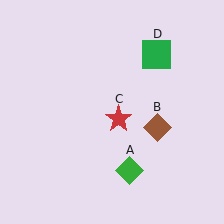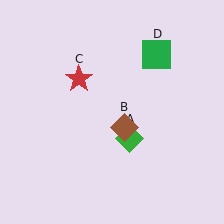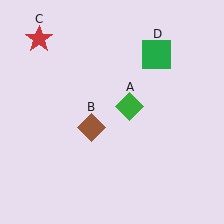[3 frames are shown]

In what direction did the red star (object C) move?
The red star (object C) moved up and to the left.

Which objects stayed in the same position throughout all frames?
Green square (object D) remained stationary.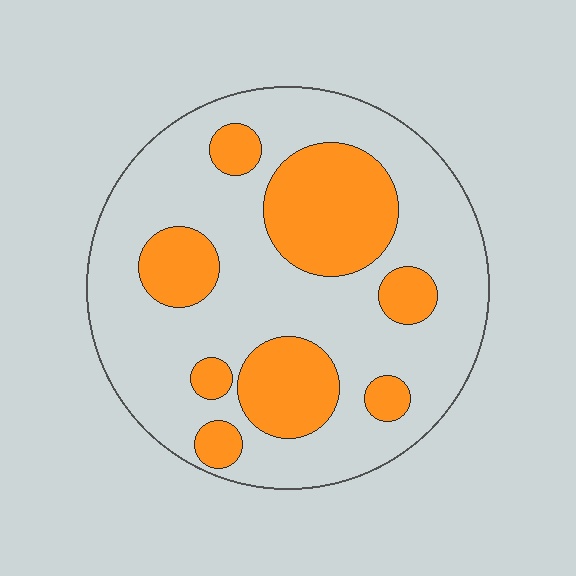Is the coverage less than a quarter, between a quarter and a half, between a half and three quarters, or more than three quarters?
Between a quarter and a half.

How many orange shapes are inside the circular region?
8.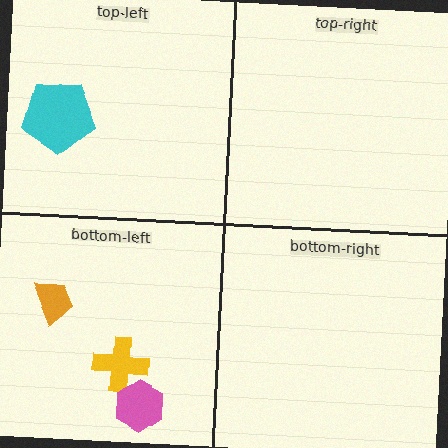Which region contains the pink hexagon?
The bottom-left region.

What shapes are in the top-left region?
The cyan pentagon.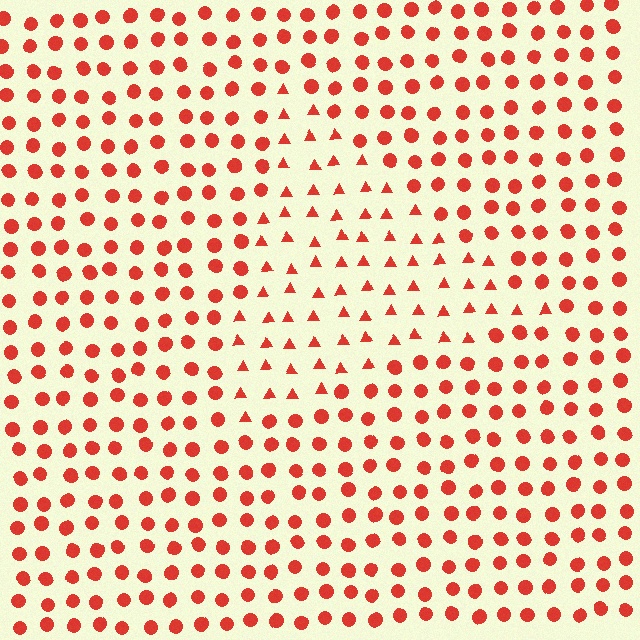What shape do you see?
I see a triangle.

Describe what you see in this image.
The image is filled with small red elements arranged in a uniform grid. A triangle-shaped region contains triangles, while the surrounding area contains circles. The boundary is defined purely by the change in element shape.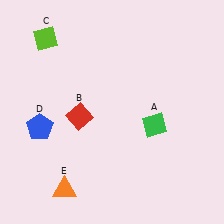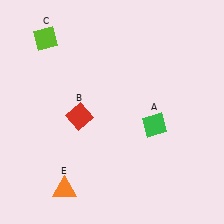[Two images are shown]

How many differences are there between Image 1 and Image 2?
There is 1 difference between the two images.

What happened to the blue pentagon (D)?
The blue pentagon (D) was removed in Image 2. It was in the bottom-left area of Image 1.